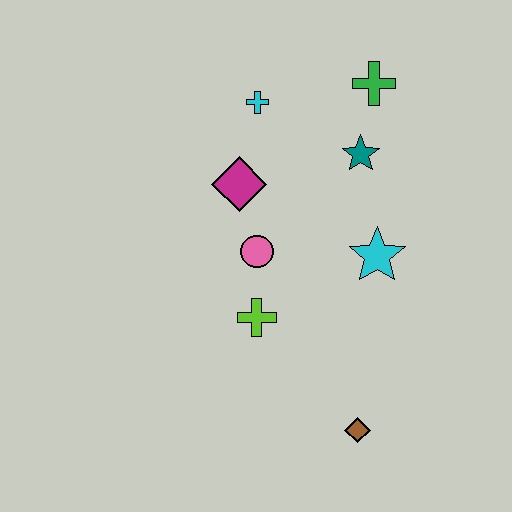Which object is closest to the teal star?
The green cross is closest to the teal star.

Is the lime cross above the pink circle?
No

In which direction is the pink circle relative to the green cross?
The pink circle is below the green cross.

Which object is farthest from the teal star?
The brown diamond is farthest from the teal star.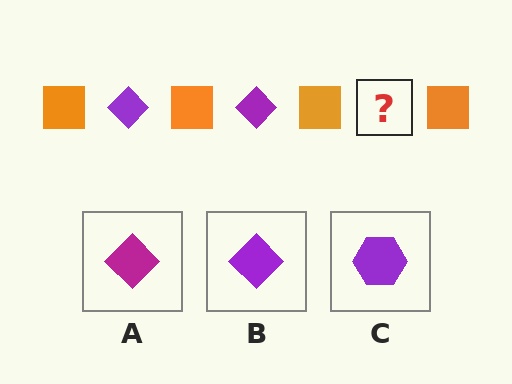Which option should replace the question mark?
Option B.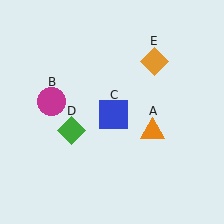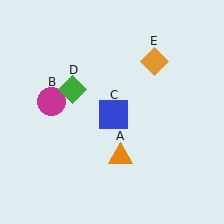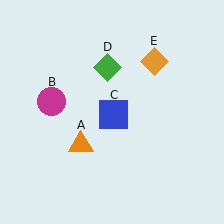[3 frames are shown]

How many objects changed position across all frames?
2 objects changed position: orange triangle (object A), green diamond (object D).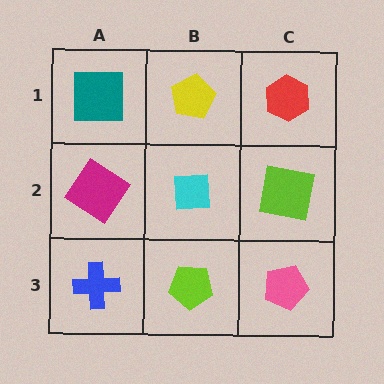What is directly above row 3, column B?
A cyan square.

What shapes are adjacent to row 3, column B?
A cyan square (row 2, column B), a blue cross (row 3, column A), a pink pentagon (row 3, column C).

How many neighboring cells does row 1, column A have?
2.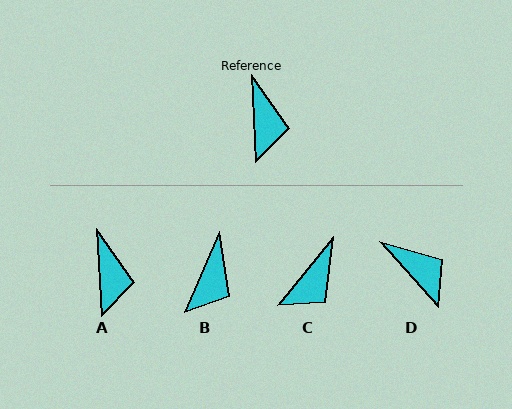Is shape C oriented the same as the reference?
No, it is off by about 42 degrees.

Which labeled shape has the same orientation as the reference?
A.